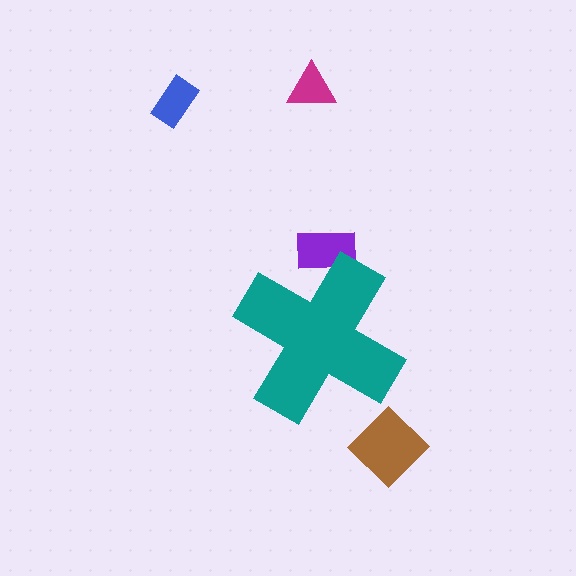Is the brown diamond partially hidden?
No, the brown diamond is fully visible.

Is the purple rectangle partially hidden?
Yes, the purple rectangle is partially hidden behind the teal cross.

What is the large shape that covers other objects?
A teal cross.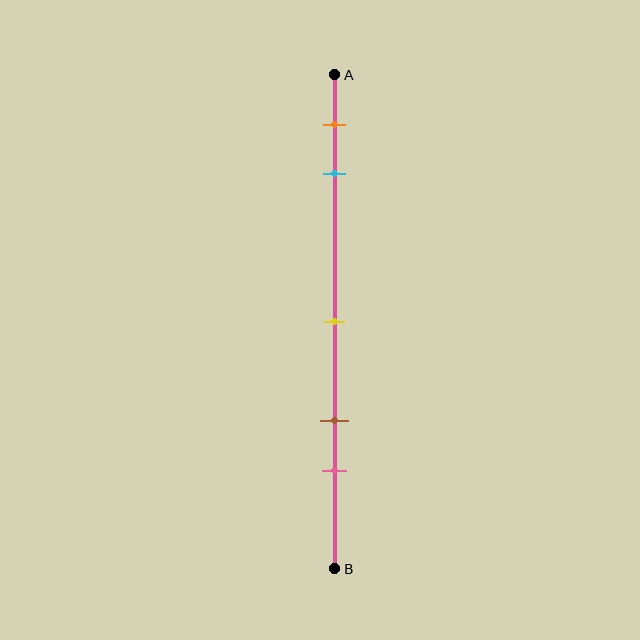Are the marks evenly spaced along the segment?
No, the marks are not evenly spaced.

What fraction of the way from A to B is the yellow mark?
The yellow mark is approximately 50% (0.5) of the way from A to B.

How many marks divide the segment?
There are 5 marks dividing the segment.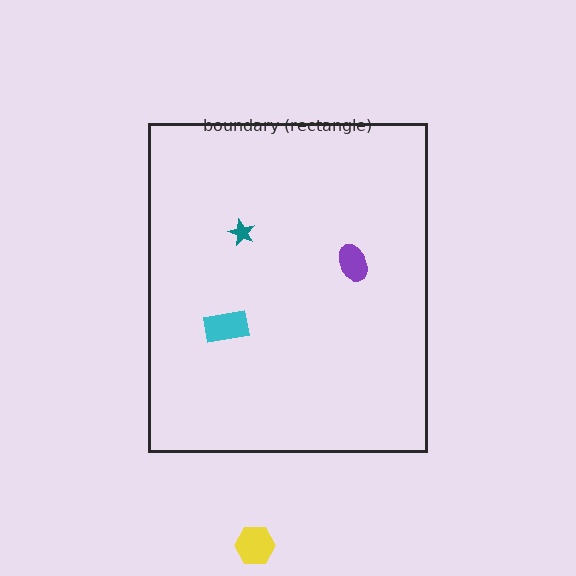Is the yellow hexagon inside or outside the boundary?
Outside.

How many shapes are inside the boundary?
3 inside, 1 outside.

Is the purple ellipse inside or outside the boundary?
Inside.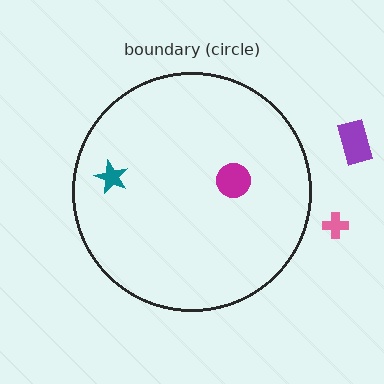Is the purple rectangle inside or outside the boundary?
Outside.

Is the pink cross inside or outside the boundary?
Outside.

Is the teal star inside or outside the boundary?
Inside.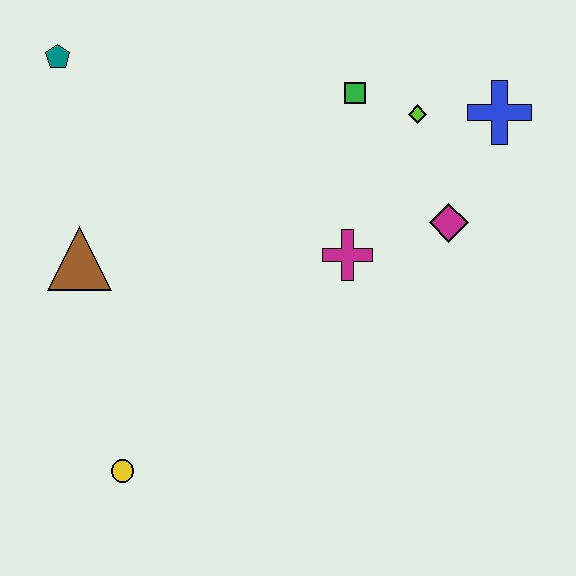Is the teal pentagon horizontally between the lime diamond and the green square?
No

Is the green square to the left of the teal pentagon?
No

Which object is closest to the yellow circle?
The brown triangle is closest to the yellow circle.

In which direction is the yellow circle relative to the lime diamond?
The yellow circle is below the lime diamond.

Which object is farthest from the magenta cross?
The teal pentagon is farthest from the magenta cross.